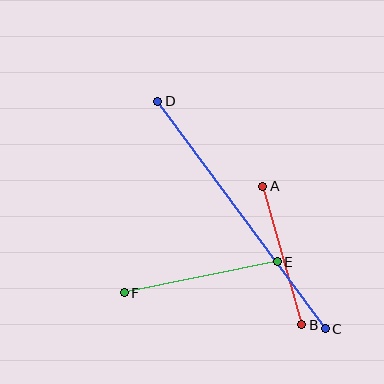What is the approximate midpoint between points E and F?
The midpoint is at approximately (201, 277) pixels.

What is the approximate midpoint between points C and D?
The midpoint is at approximately (241, 215) pixels.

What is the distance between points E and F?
The distance is approximately 156 pixels.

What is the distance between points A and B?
The distance is approximately 144 pixels.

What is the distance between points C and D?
The distance is approximately 282 pixels.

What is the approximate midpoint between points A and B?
The midpoint is at approximately (282, 255) pixels.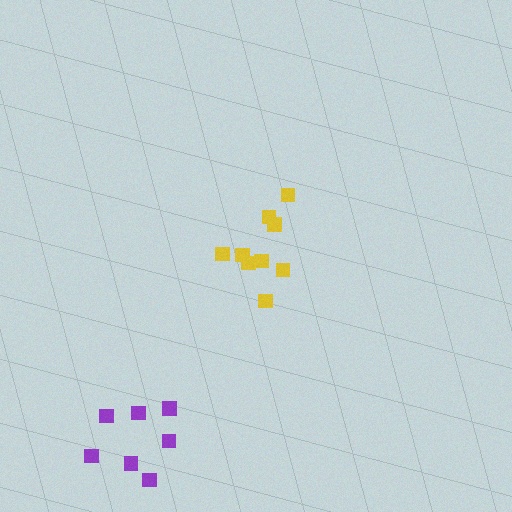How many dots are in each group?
Group 1: 9 dots, Group 2: 7 dots (16 total).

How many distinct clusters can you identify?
There are 2 distinct clusters.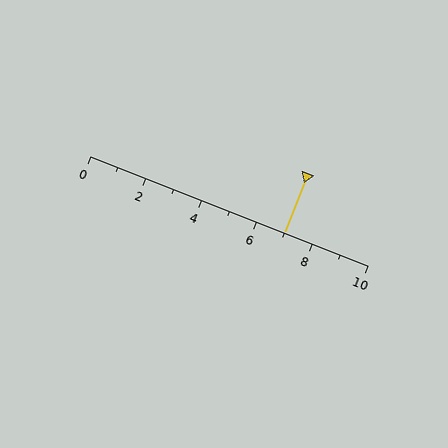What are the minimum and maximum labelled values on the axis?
The axis runs from 0 to 10.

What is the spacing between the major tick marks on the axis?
The major ticks are spaced 2 apart.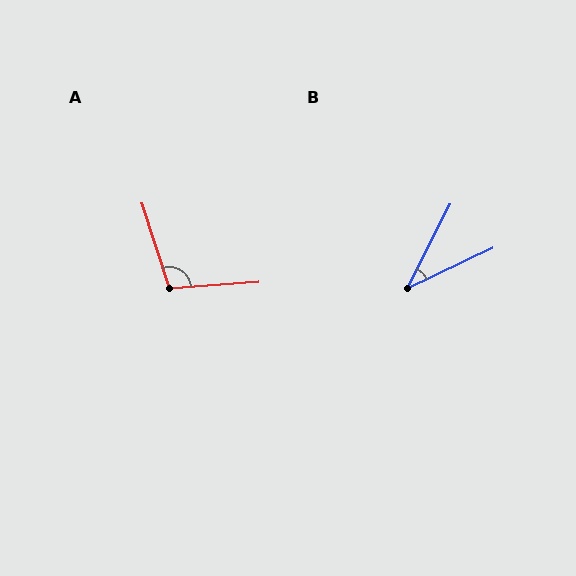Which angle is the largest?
A, at approximately 103 degrees.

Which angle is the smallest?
B, at approximately 38 degrees.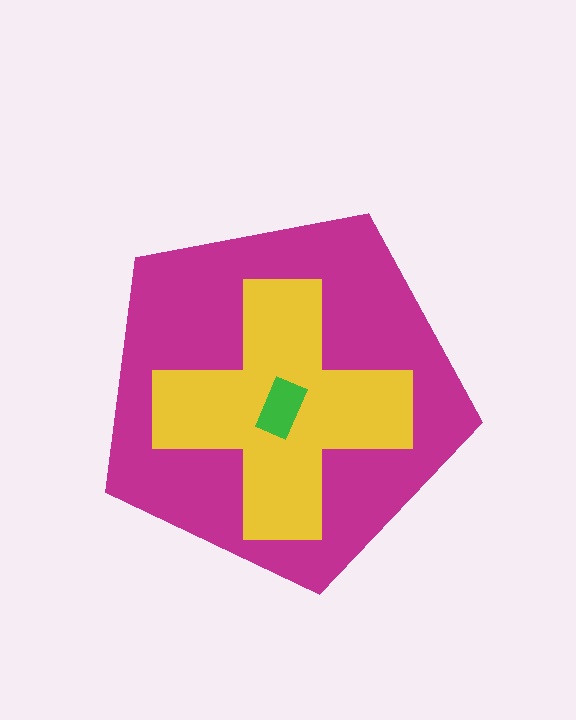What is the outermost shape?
The magenta pentagon.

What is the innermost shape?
The green rectangle.